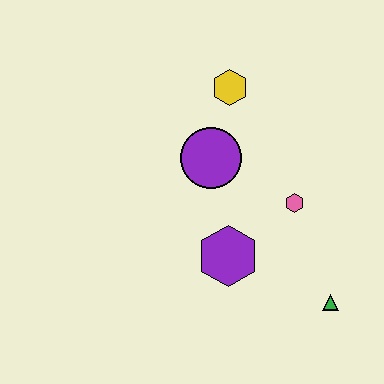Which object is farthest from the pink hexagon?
The yellow hexagon is farthest from the pink hexagon.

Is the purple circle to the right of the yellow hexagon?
No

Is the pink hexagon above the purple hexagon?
Yes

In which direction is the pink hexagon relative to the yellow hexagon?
The pink hexagon is below the yellow hexagon.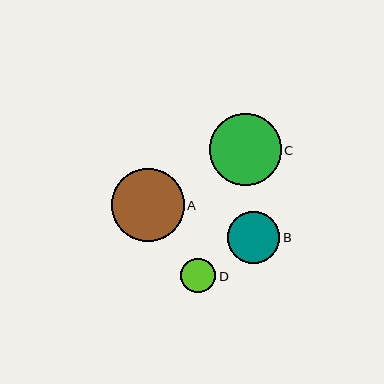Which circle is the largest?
Circle A is the largest with a size of approximately 73 pixels.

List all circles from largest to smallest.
From largest to smallest: A, C, B, D.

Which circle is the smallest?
Circle D is the smallest with a size of approximately 35 pixels.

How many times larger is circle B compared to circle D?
Circle B is approximately 1.5 times the size of circle D.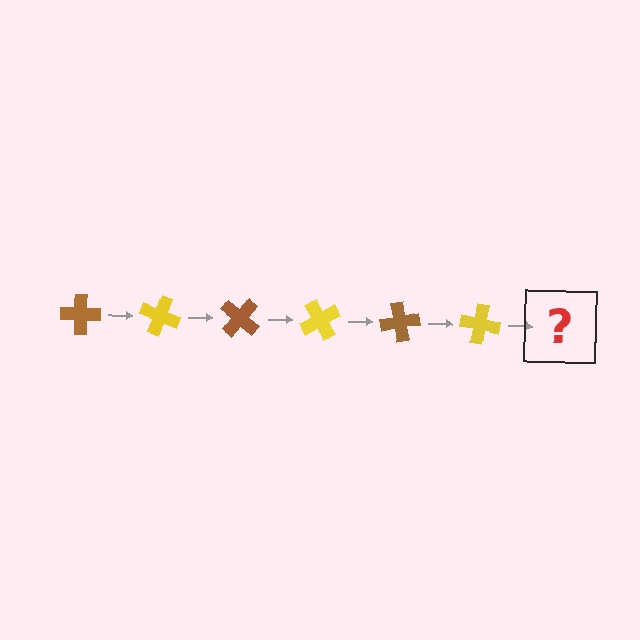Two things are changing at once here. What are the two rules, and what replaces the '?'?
The two rules are that it rotates 20 degrees each step and the color cycles through brown and yellow. The '?' should be a brown cross, rotated 120 degrees from the start.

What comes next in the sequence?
The next element should be a brown cross, rotated 120 degrees from the start.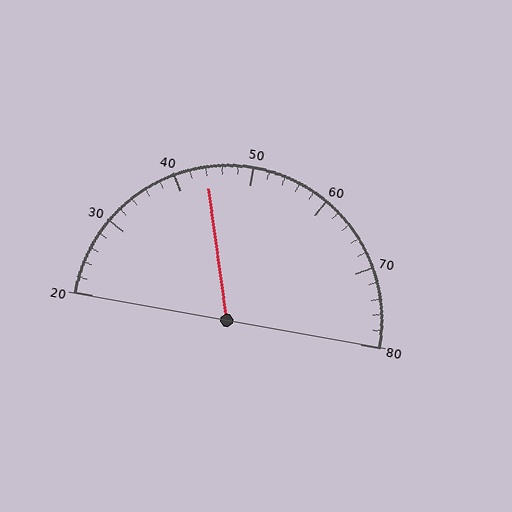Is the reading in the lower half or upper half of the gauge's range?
The reading is in the lower half of the range (20 to 80).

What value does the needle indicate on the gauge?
The needle indicates approximately 44.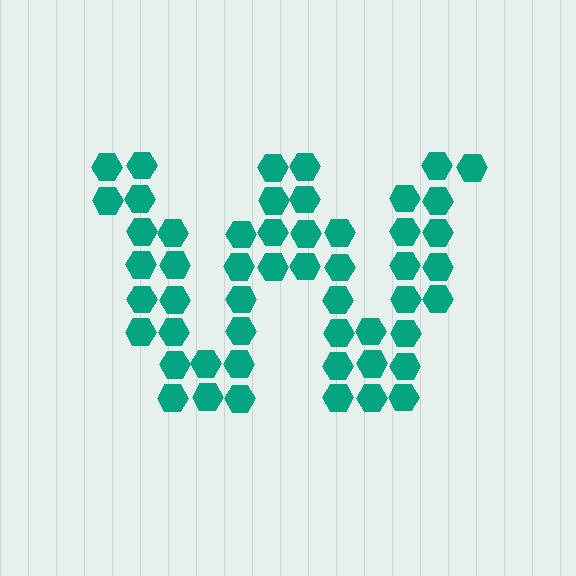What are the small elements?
The small elements are hexagons.